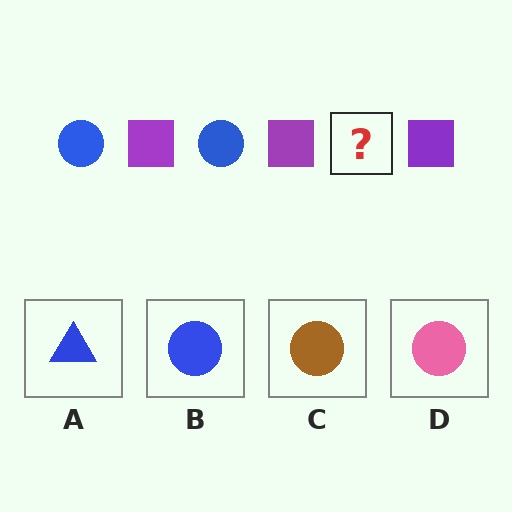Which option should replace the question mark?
Option B.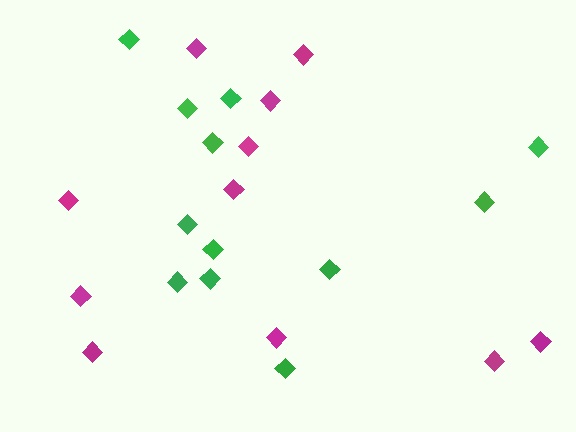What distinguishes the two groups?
There are 2 groups: one group of magenta diamonds (11) and one group of green diamonds (12).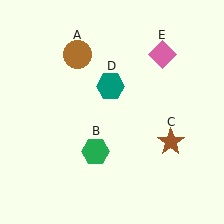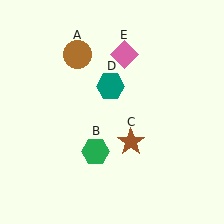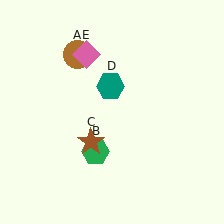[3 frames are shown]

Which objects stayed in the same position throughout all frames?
Brown circle (object A) and green hexagon (object B) and teal hexagon (object D) remained stationary.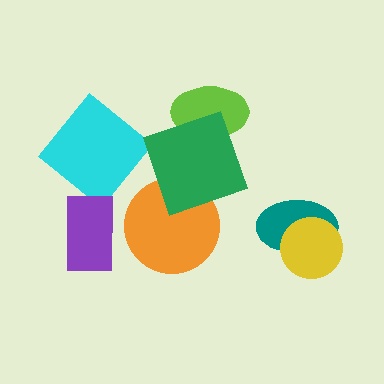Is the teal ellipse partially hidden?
Yes, it is partially covered by another shape.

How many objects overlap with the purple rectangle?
0 objects overlap with the purple rectangle.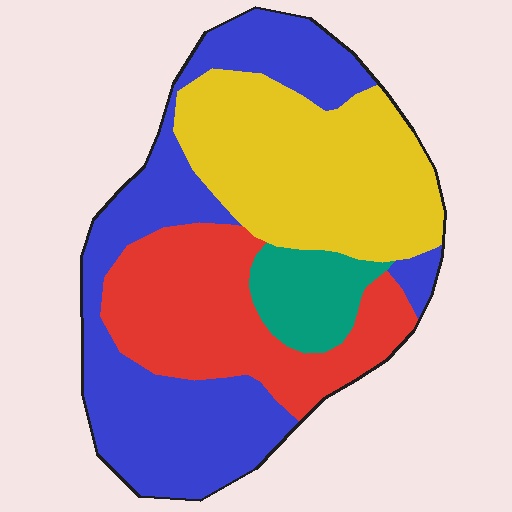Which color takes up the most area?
Blue, at roughly 35%.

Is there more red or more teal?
Red.